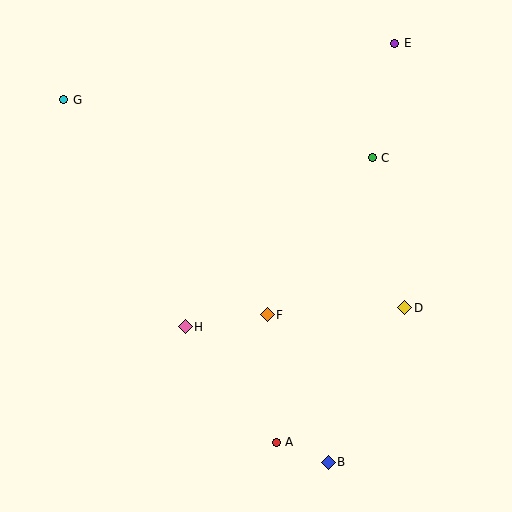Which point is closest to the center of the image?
Point F at (267, 315) is closest to the center.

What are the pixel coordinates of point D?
Point D is at (405, 308).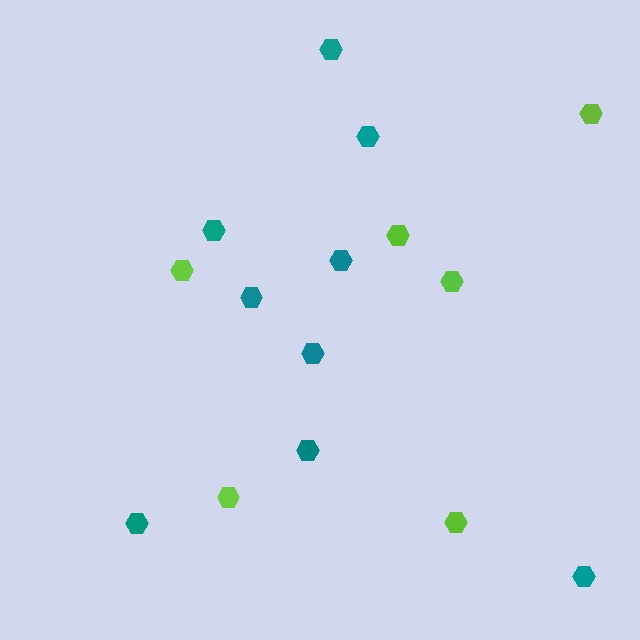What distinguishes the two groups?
There are 2 groups: one group of lime hexagons (6) and one group of teal hexagons (9).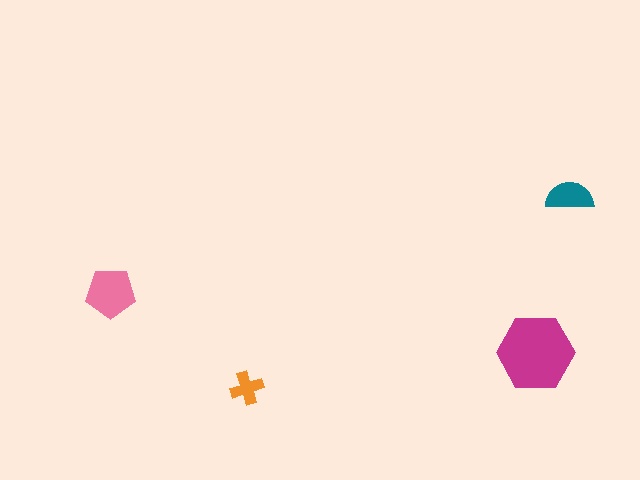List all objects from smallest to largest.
The orange cross, the teal semicircle, the pink pentagon, the magenta hexagon.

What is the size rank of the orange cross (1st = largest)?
4th.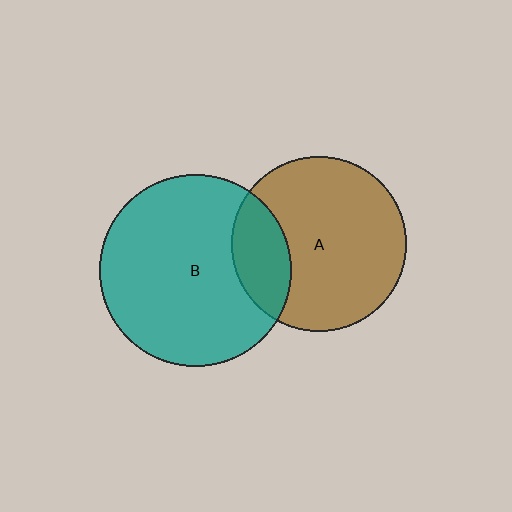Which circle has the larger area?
Circle B (teal).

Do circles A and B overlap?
Yes.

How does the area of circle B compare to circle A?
Approximately 1.2 times.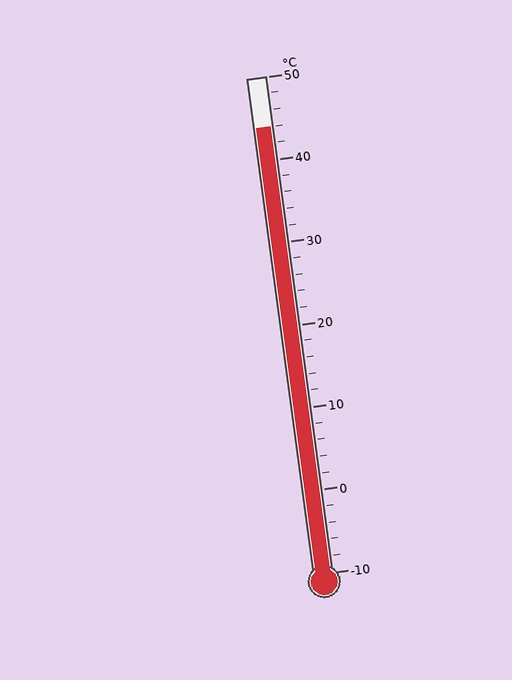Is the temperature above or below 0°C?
The temperature is above 0°C.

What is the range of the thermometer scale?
The thermometer scale ranges from -10°C to 50°C.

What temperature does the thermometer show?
The thermometer shows approximately 44°C.